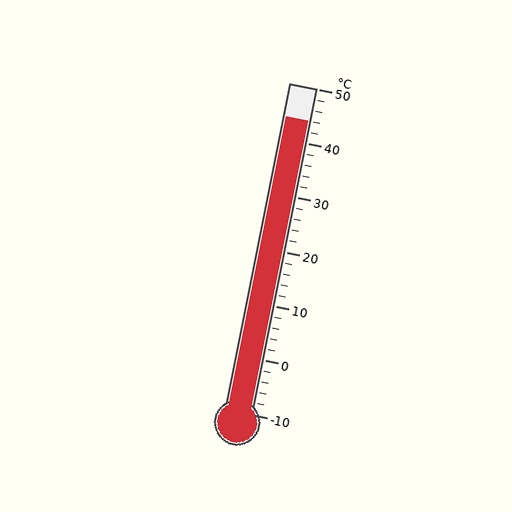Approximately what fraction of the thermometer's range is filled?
The thermometer is filled to approximately 90% of its range.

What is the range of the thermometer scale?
The thermometer scale ranges from -10°C to 50°C.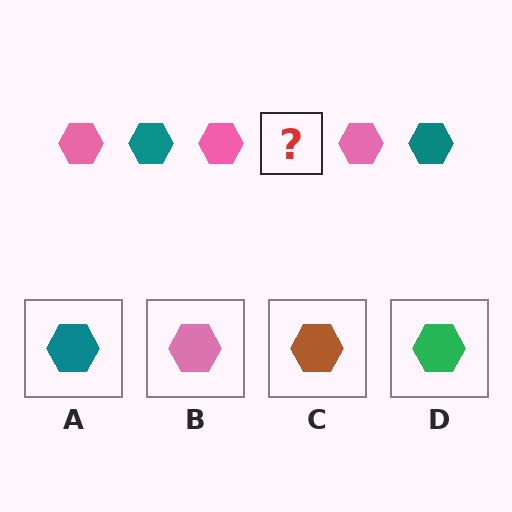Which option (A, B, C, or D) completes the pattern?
A.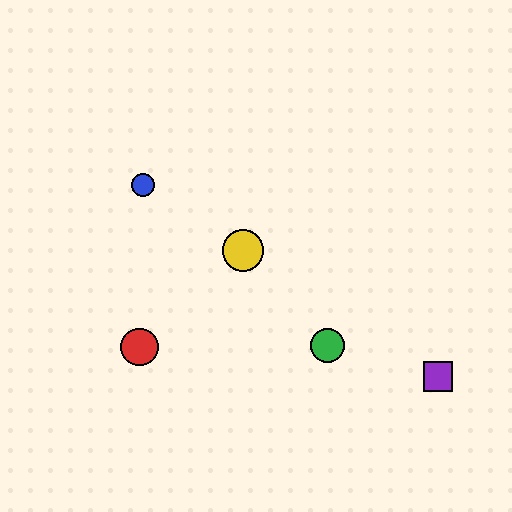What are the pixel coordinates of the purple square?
The purple square is at (438, 377).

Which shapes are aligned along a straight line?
The blue circle, the yellow circle, the purple square are aligned along a straight line.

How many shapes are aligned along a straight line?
3 shapes (the blue circle, the yellow circle, the purple square) are aligned along a straight line.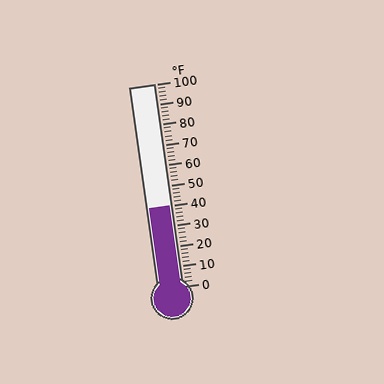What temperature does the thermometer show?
The thermometer shows approximately 40°F.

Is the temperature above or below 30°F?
The temperature is above 30°F.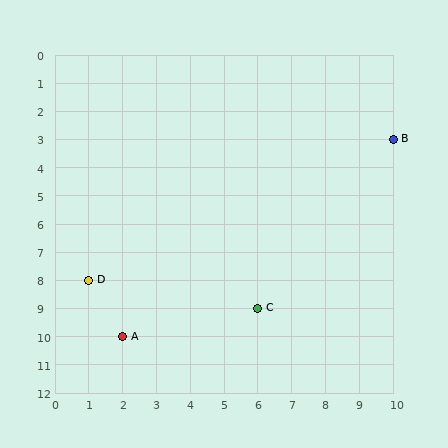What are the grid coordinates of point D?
Point D is at grid coordinates (1, 8).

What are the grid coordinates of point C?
Point C is at grid coordinates (6, 9).